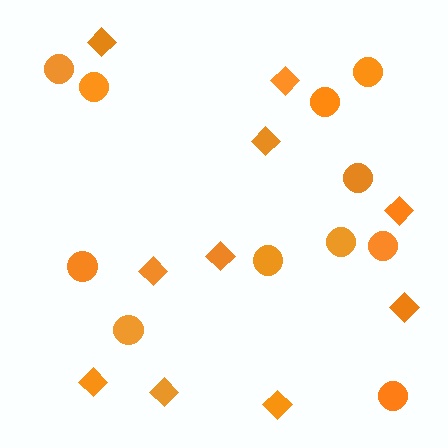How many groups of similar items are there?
There are 2 groups: one group of diamonds (10) and one group of circles (11).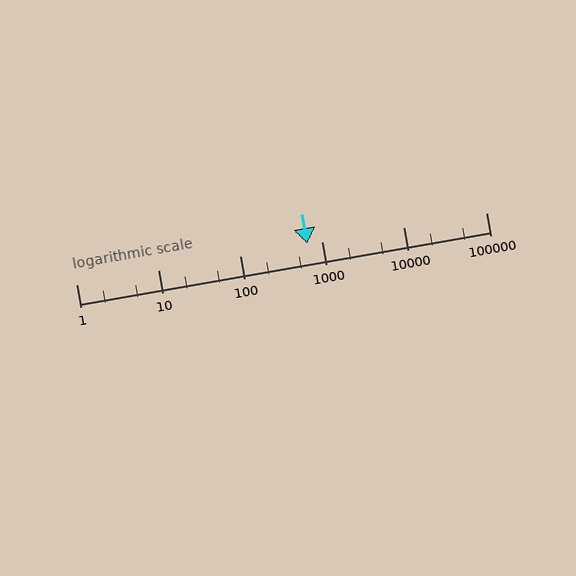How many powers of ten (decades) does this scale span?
The scale spans 5 decades, from 1 to 100000.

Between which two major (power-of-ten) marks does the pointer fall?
The pointer is between 100 and 1000.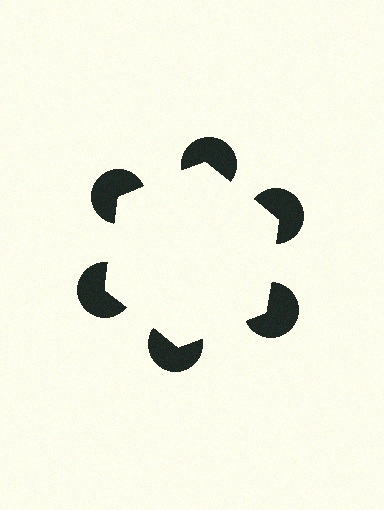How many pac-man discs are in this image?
There are 6 — one at each vertex of the illusory hexagon.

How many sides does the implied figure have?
6 sides.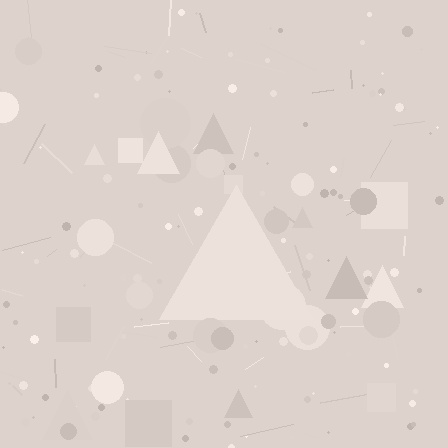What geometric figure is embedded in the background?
A triangle is embedded in the background.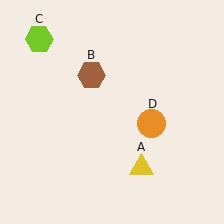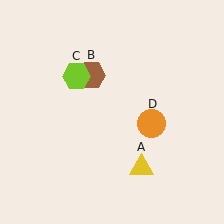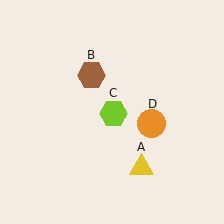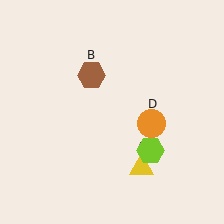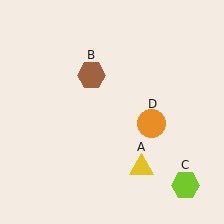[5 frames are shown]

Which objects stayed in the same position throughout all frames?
Yellow triangle (object A) and brown hexagon (object B) and orange circle (object D) remained stationary.